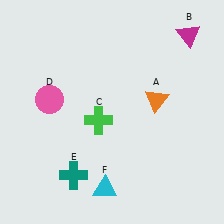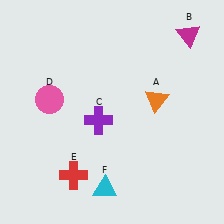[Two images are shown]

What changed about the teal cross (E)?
In Image 1, E is teal. In Image 2, it changed to red.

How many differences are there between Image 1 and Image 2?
There are 2 differences between the two images.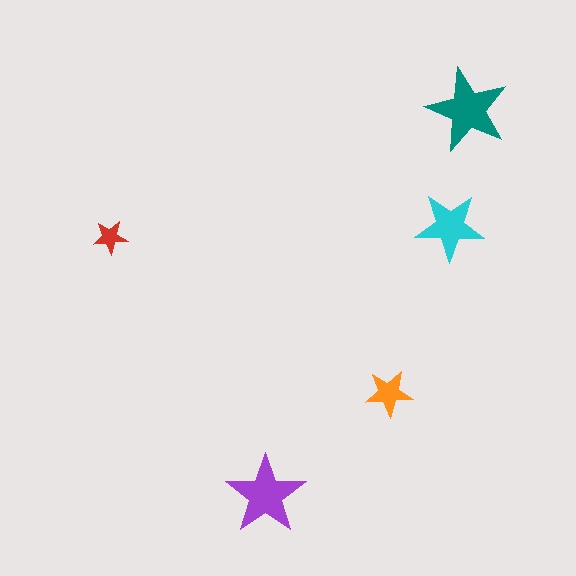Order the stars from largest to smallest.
the teal one, the purple one, the cyan one, the orange one, the red one.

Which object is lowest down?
The purple star is bottommost.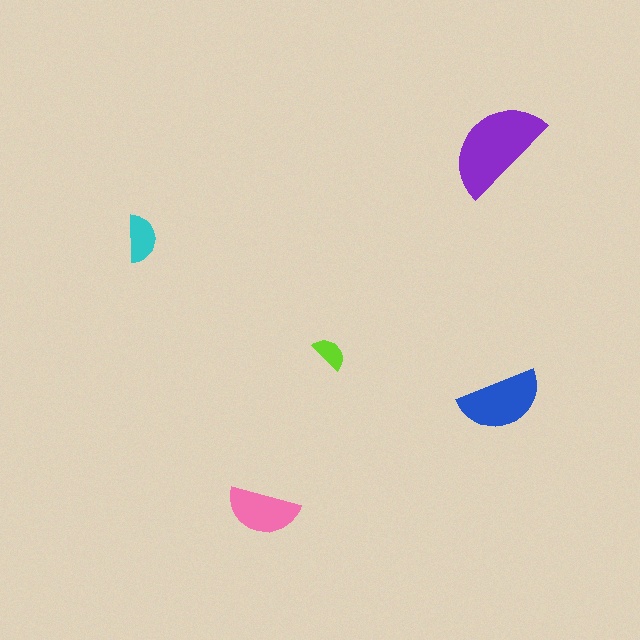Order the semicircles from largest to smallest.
the purple one, the blue one, the pink one, the cyan one, the lime one.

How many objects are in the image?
There are 5 objects in the image.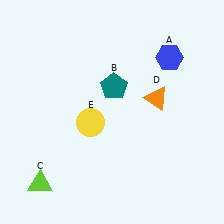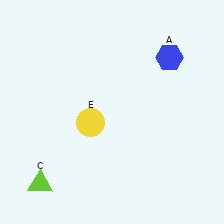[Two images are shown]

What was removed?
The teal pentagon (B), the orange triangle (D) were removed in Image 2.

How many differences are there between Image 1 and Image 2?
There are 2 differences between the two images.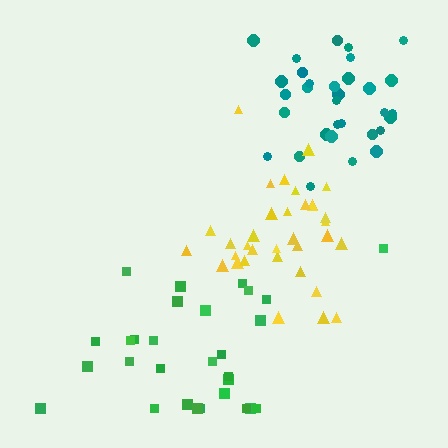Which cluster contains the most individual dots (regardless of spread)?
Yellow (34).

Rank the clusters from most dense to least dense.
teal, yellow, green.